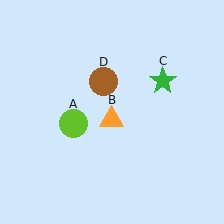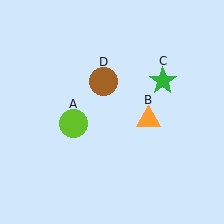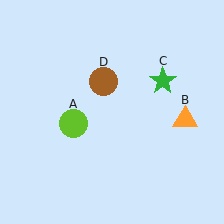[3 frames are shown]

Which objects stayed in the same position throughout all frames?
Lime circle (object A) and green star (object C) and brown circle (object D) remained stationary.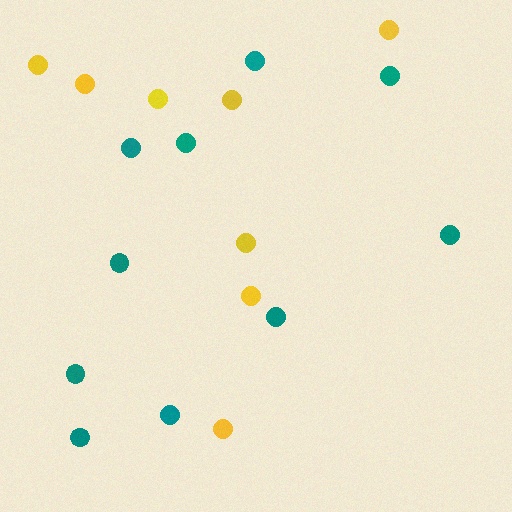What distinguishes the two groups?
There are 2 groups: one group of yellow circles (8) and one group of teal circles (10).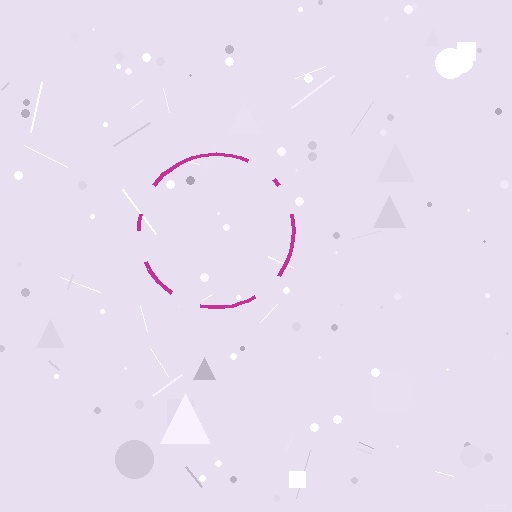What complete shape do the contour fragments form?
The contour fragments form a circle.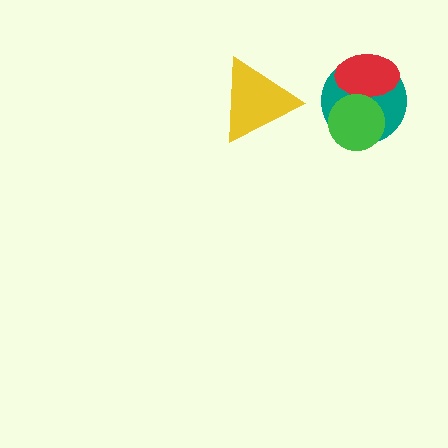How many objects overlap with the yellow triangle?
0 objects overlap with the yellow triangle.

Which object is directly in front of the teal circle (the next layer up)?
The red ellipse is directly in front of the teal circle.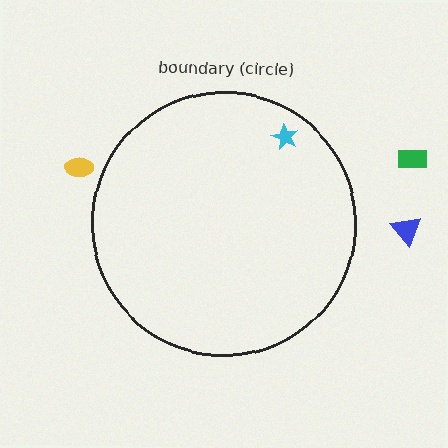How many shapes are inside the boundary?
1 inside, 3 outside.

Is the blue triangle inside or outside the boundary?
Outside.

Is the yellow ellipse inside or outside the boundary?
Outside.